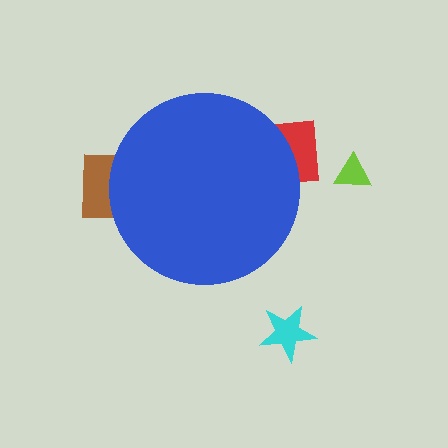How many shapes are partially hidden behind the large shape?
2 shapes are partially hidden.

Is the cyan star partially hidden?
No, the cyan star is fully visible.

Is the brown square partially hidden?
Yes, the brown square is partially hidden behind the blue circle.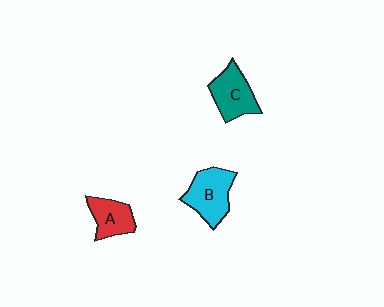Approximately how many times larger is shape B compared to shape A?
Approximately 1.4 times.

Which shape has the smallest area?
Shape A (red).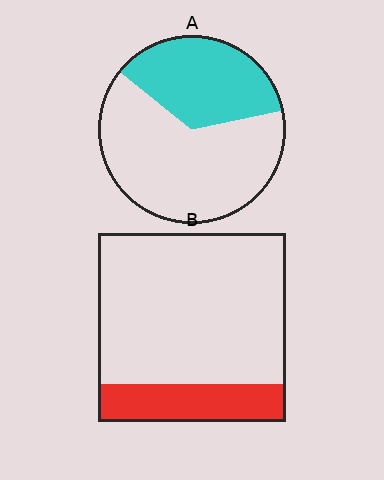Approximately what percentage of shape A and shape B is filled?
A is approximately 35% and B is approximately 20%.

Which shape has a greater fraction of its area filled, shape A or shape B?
Shape A.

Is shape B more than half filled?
No.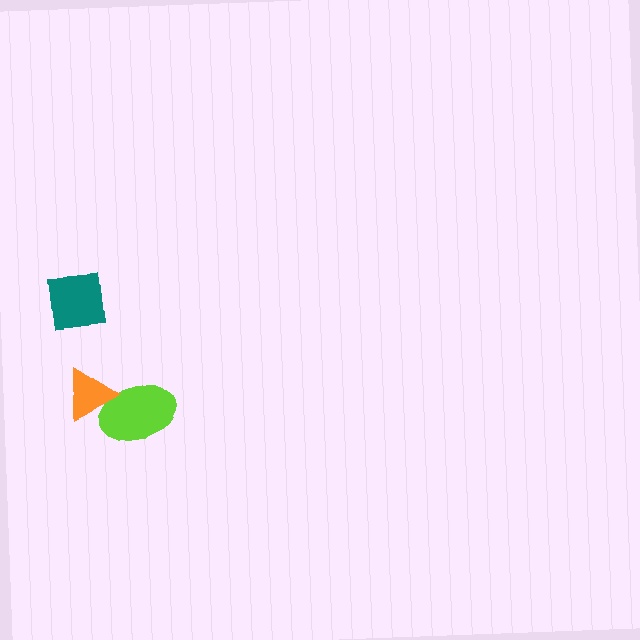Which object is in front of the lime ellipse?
The orange triangle is in front of the lime ellipse.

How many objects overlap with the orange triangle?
1 object overlaps with the orange triangle.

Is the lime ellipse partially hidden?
Yes, it is partially covered by another shape.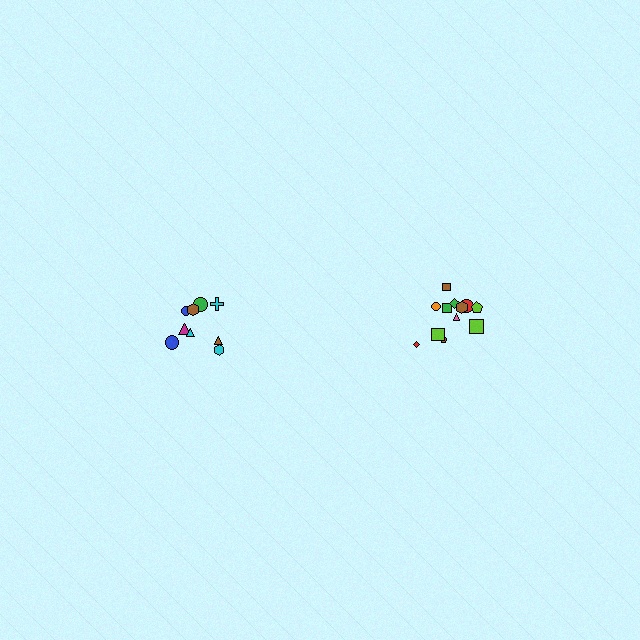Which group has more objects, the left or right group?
The right group.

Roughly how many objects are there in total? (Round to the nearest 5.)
Roughly 20 objects in total.